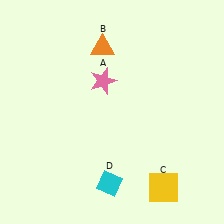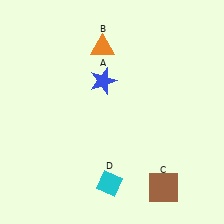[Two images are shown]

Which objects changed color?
A changed from pink to blue. C changed from yellow to brown.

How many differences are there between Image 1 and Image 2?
There are 2 differences between the two images.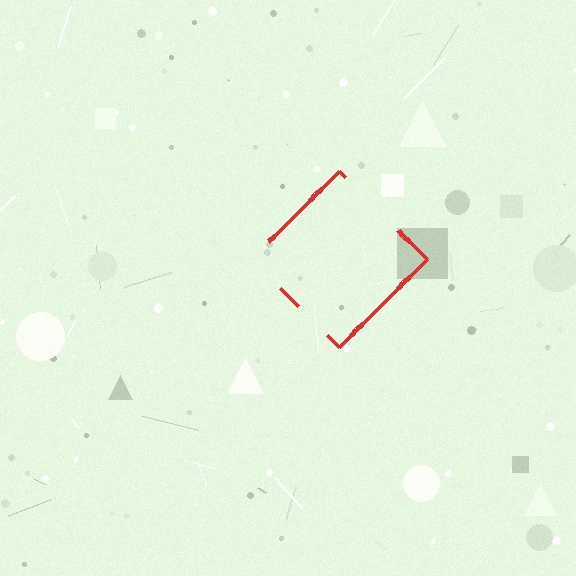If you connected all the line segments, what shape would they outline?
They would outline a diamond.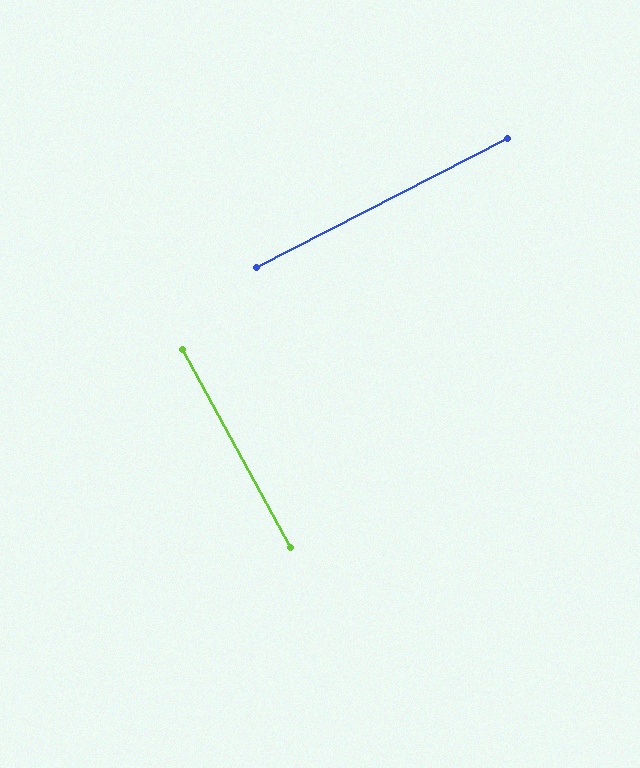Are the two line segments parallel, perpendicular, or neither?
Perpendicular — they meet at approximately 89°.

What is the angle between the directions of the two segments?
Approximately 89 degrees.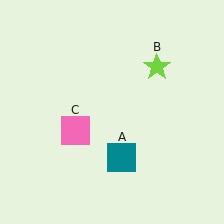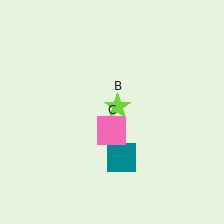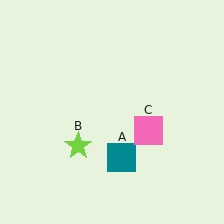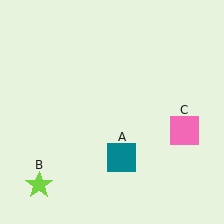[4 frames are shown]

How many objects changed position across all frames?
2 objects changed position: lime star (object B), pink square (object C).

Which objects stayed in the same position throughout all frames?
Teal square (object A) remained stationary.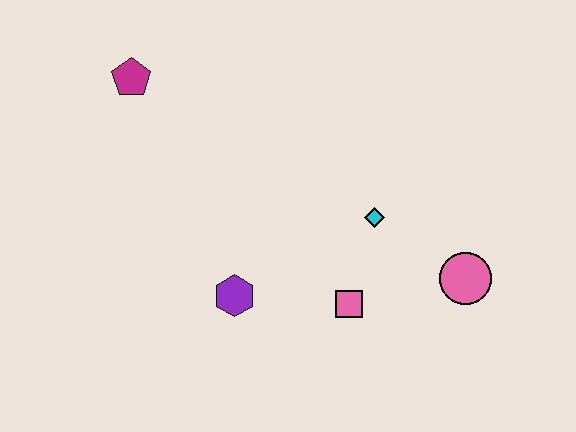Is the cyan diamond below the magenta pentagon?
Yes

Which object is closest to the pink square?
The cyan diamond is closest to the pink square.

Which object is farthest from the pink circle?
The magenta pentagon is farthest from the pink circle.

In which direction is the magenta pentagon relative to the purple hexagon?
The magenta pentagon is above the purple hexagon.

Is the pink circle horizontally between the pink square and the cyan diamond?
No